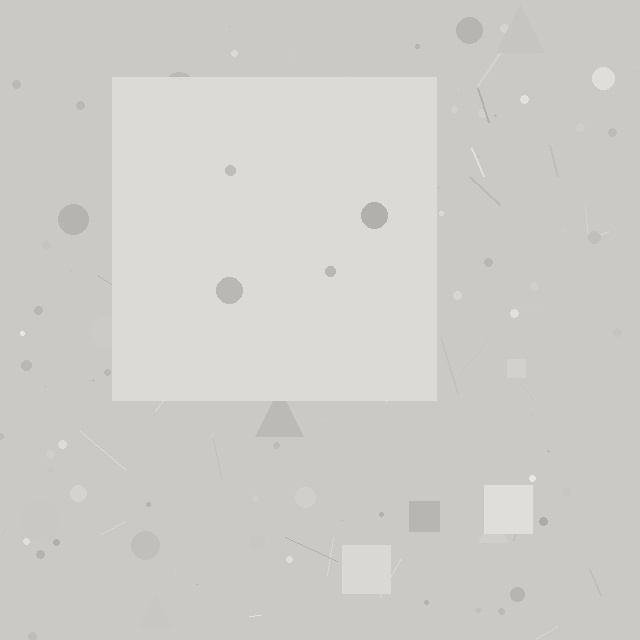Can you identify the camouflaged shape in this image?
The camouflaged shape is a square.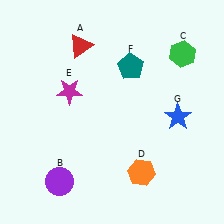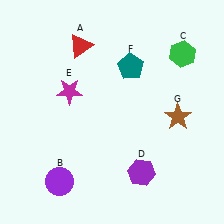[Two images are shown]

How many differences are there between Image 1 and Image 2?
There are 2 differences between the two images.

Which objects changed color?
D changed from orange to purple. G changed from blue to brown.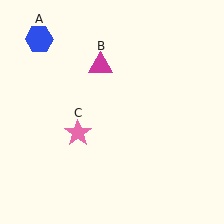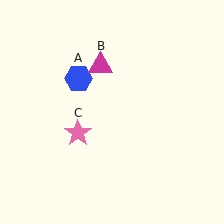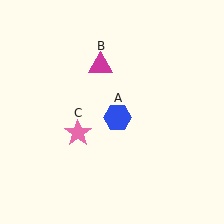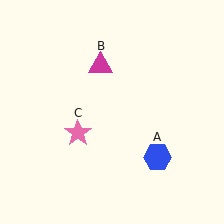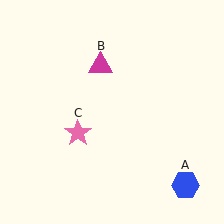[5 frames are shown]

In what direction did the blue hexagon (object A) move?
The blue hexagon (object A) moved down and to the right.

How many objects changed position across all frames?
1 object changed position: blue hexagon (object A).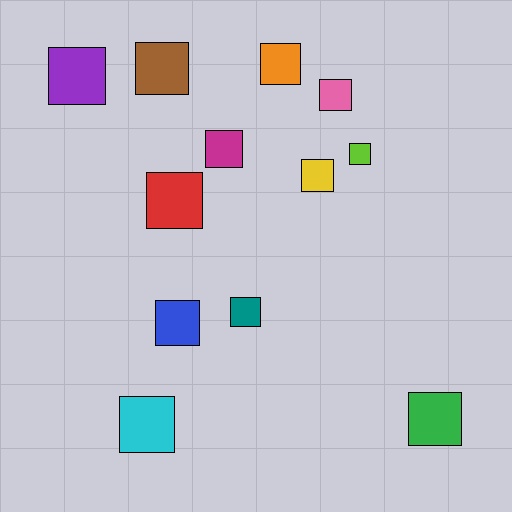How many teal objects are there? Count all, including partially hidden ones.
There is 1 teal object.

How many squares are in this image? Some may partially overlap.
There are 12 squares.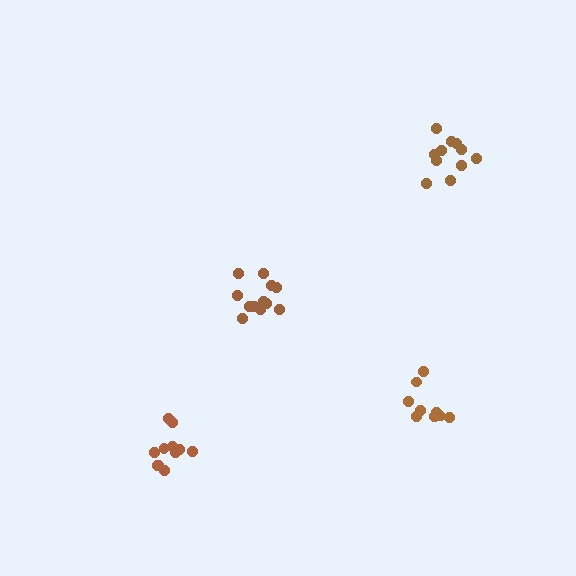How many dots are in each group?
Group 1: 11 dots, Group 2: 11 dots, Group 3: 12 dots, Group 4: 9 dots (43 total).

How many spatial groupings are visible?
There are 4 spatial groupings.